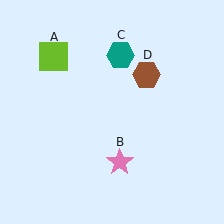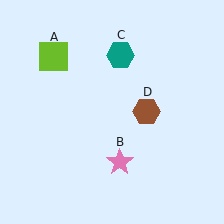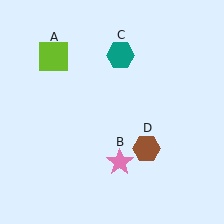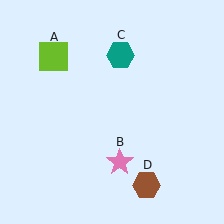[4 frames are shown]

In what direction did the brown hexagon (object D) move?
The brown hexagon (object D) moved down.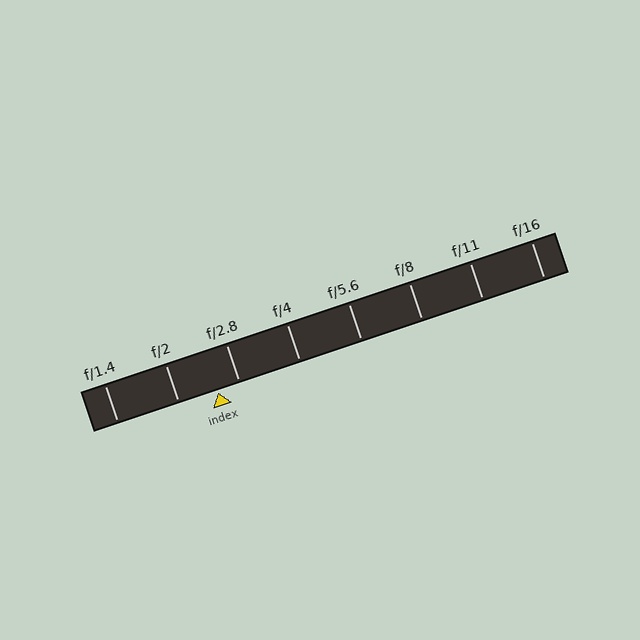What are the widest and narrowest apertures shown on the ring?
The widest aperture shown is f/1.4 and the narrowest is f/16.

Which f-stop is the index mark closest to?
The index mark is closest to f/2.8.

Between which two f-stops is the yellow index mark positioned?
The index mark is between f/2 and f/2.8.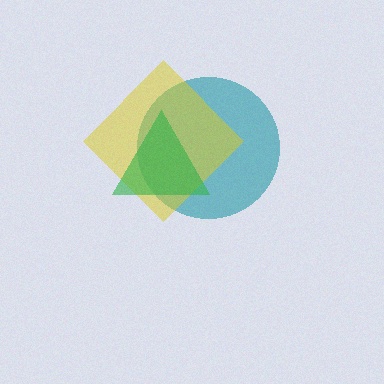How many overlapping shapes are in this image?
There are 3 overlapping shapes in the image.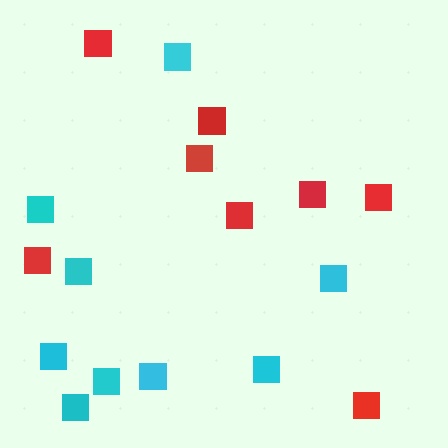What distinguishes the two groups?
There are 2 groups: one group of cyan squares (9) and one group of red squares (8).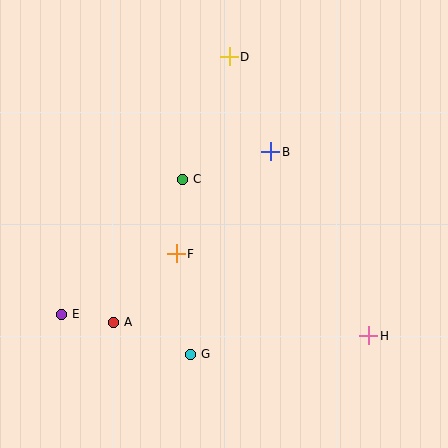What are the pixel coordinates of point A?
Point A is at (113, 322).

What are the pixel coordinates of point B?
Point B is at (271, 152).